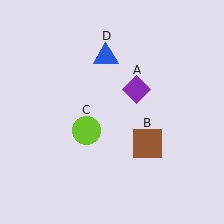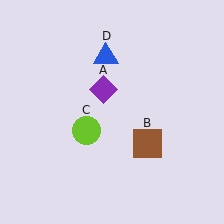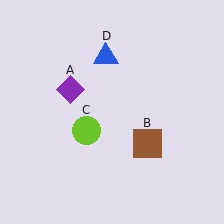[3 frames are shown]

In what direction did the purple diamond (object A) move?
The purple diamond (object A) moved left.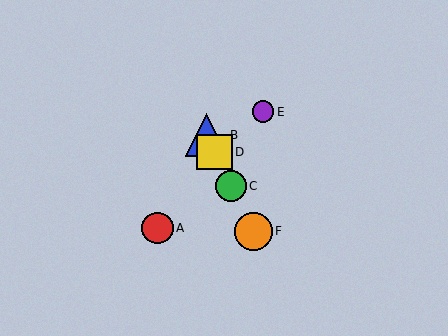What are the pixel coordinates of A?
Object A is at (157, 228).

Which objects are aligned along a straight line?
Objects B, C, D, F are aligned along a straight line.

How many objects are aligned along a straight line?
4 objects (B, C, D, F) are aligned along a straight line.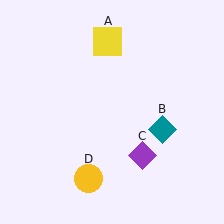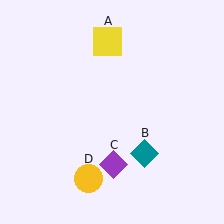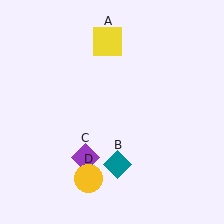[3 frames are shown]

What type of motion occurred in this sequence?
The teal diamond (object B), purple diamond (object C) rotated clockwise around the center of the scene.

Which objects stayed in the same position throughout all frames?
Yellow square (object A) and yellow circle (object D) remained stationary.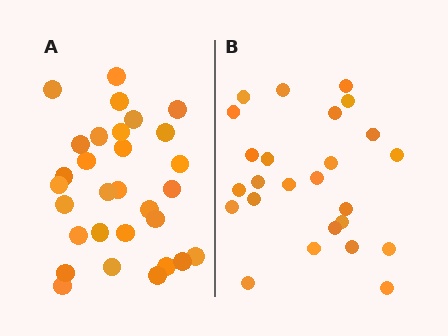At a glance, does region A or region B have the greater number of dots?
Region A (the left region) has more dots.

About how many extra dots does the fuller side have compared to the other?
Region A has about 5 more dots than region B.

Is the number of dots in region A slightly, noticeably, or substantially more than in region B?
Region A has only slightly more — the two regions are fairly close. The ratio is roughly 1.2 to 1.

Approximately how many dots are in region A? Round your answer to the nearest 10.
About 30 dots.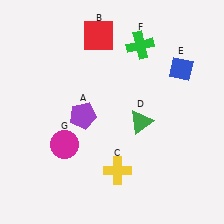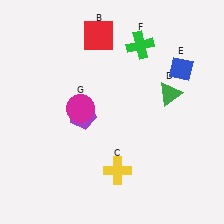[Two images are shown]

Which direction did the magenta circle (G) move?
The magenta circle (G) moved up.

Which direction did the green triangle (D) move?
The green triangle (D) moved right.